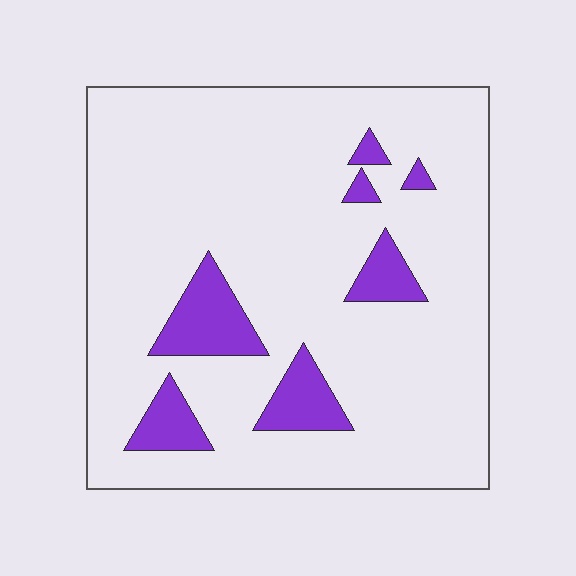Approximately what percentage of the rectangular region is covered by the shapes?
Approximately 10%.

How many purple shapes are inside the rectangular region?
7.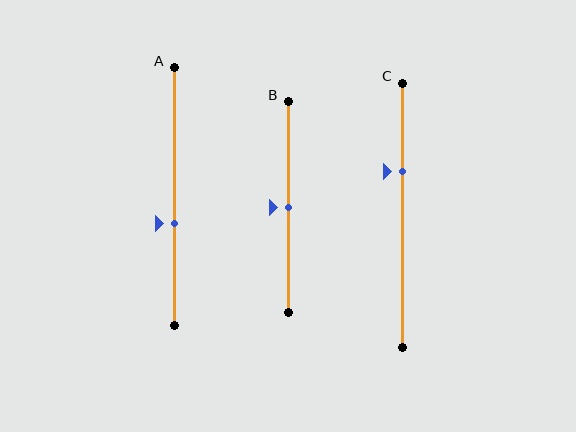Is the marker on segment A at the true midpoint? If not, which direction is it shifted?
No, the marker on segment A is shifted downward by about 10% of the segment length.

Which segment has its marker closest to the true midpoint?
Segment B has its marker closest to the true midpoint.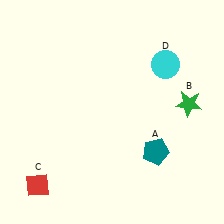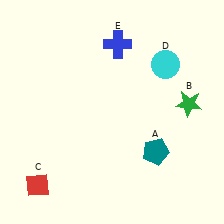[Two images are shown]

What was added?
A blue cross (E) was added in Image 2.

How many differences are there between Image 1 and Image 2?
There is 1 difference between the two images.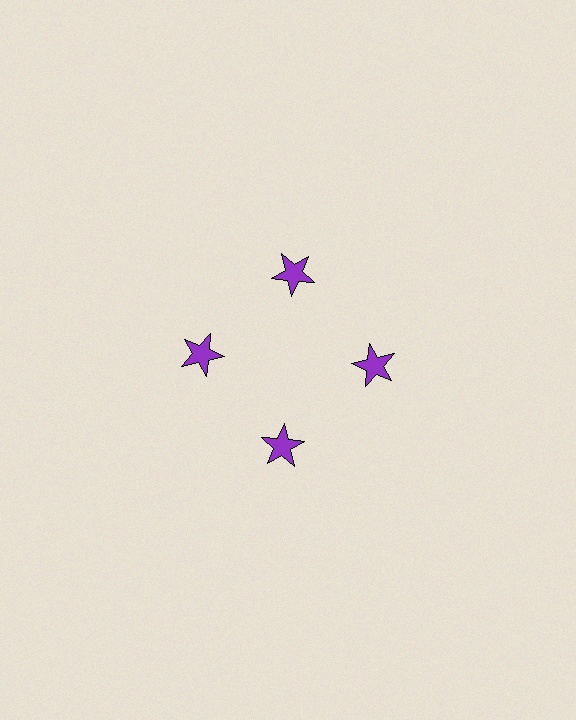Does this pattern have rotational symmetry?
Yes, this pattern has 4-fold rotational symmetry. It looks the same after rotating 90 degrees around the center.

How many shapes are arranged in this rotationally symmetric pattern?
There are 4 shapes, arranged in 4 groups of 1.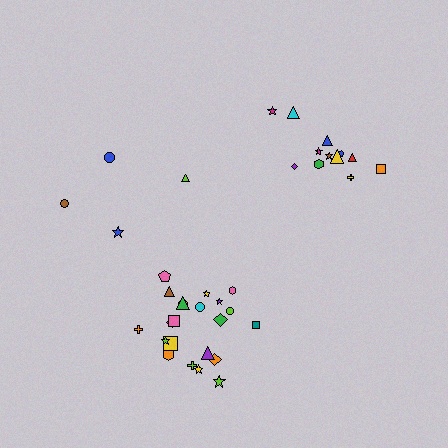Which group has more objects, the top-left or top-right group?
The top-right group.